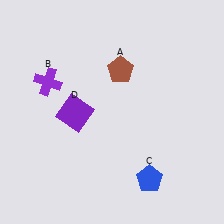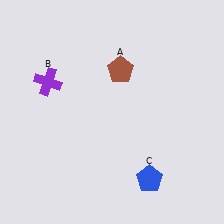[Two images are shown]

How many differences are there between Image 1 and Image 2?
There is 1 difference between the two images.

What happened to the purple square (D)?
The purple square (D) was removed in Image 2. It was in the bottom-left area of Image 1.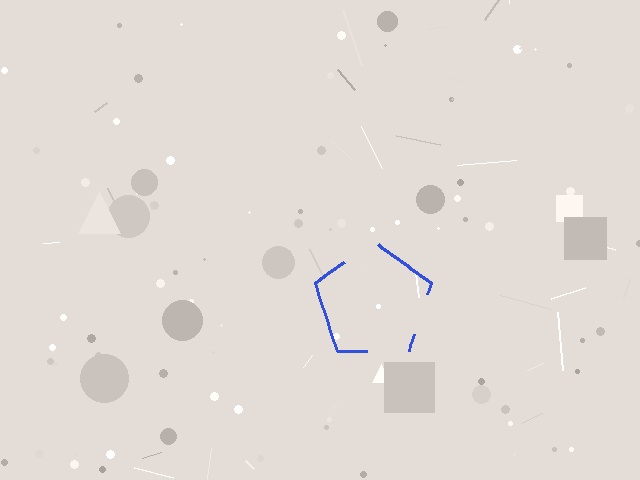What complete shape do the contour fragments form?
The contour fragments form a pentagon.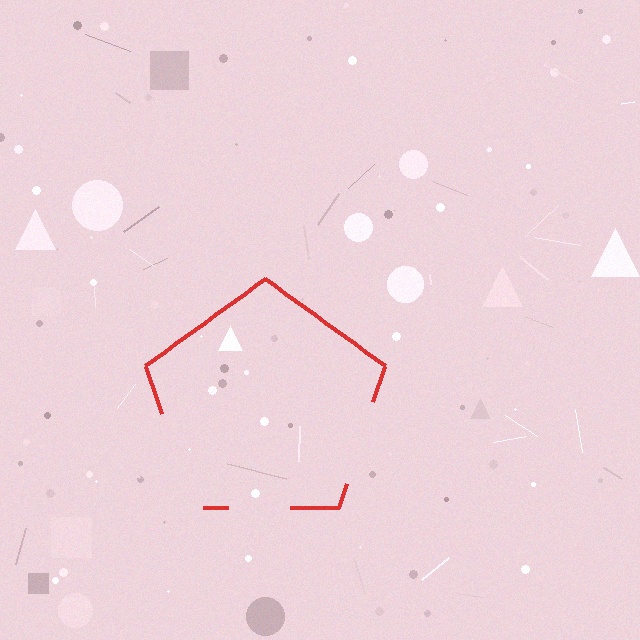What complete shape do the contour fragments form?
The contour fragments form a pentagon.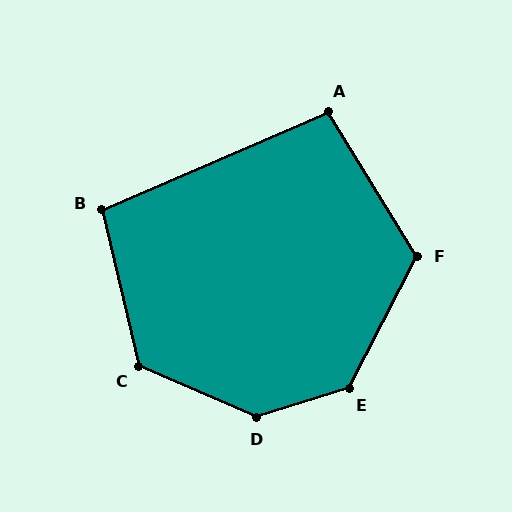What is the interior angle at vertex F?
Approximately 121 degrees (obtuse).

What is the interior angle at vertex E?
Approximately 135 degrees (obtuse).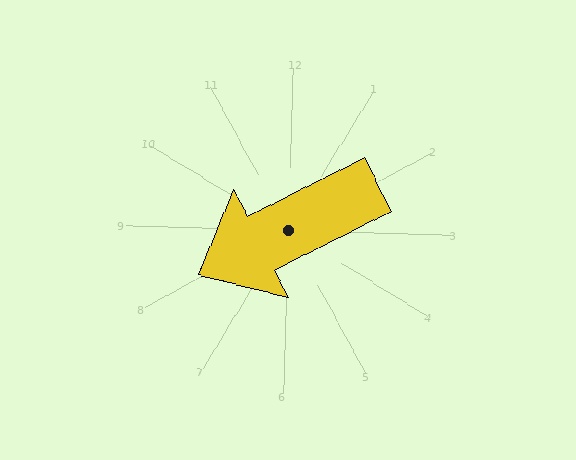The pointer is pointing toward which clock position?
Roughly 8 o'clock.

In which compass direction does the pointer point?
Southwest.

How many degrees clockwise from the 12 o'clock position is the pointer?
Approximately 242 degrees.